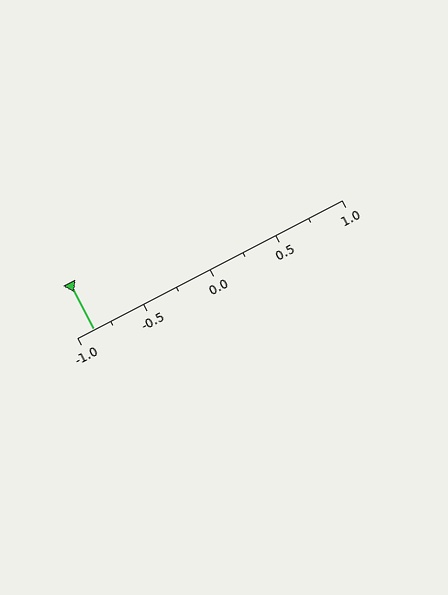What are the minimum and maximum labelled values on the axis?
The axis runs from -1.0 to 1.0.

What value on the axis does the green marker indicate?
The marker indicates approximately -0.88.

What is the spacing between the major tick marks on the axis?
The major ticks are spaced 0.5 apart.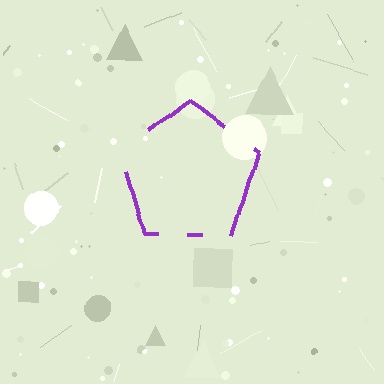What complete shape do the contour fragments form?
The contour fragments form a pentagon.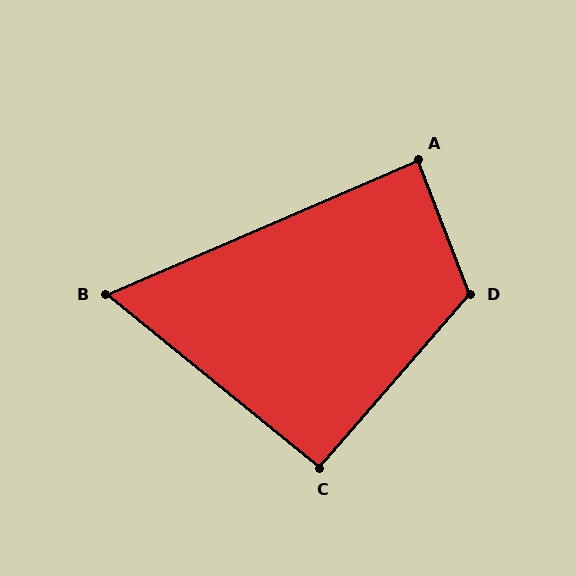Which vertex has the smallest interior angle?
B, at approximately 62 degrees.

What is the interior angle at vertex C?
Approximately 92 degrees (approximately right).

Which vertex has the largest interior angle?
D, at approximately 118 degrees.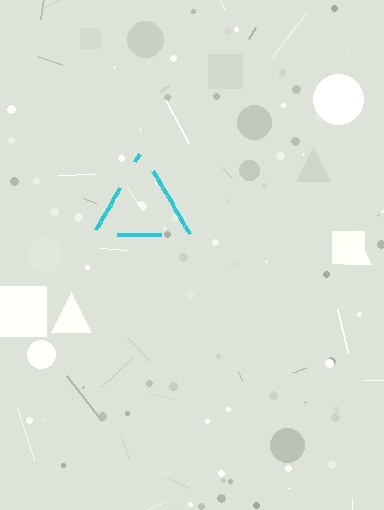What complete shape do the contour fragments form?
The contour fragments form a triangle.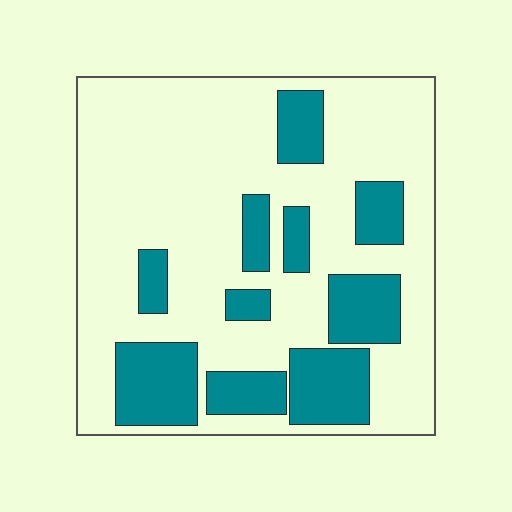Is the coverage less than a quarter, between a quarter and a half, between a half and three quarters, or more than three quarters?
Between a quarter and a half.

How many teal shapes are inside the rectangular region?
10.